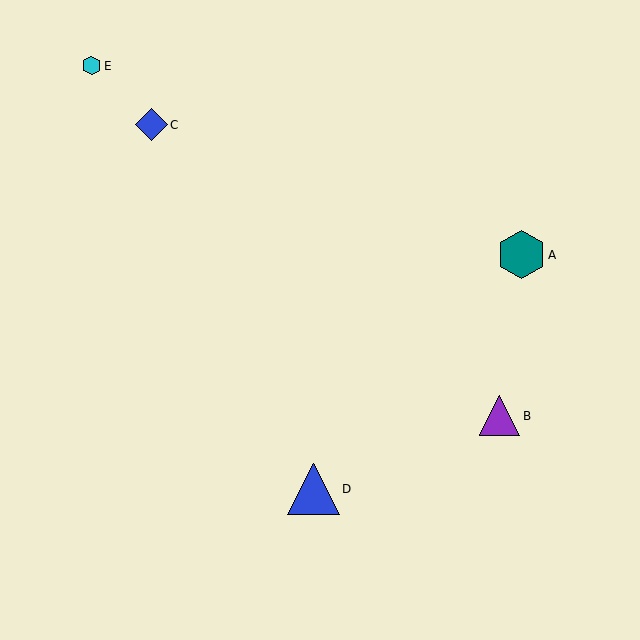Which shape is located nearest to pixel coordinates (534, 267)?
The teal hexagon (labeled A) at (521, 255) is nearest to that location.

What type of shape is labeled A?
Shape A is a teal hexagon.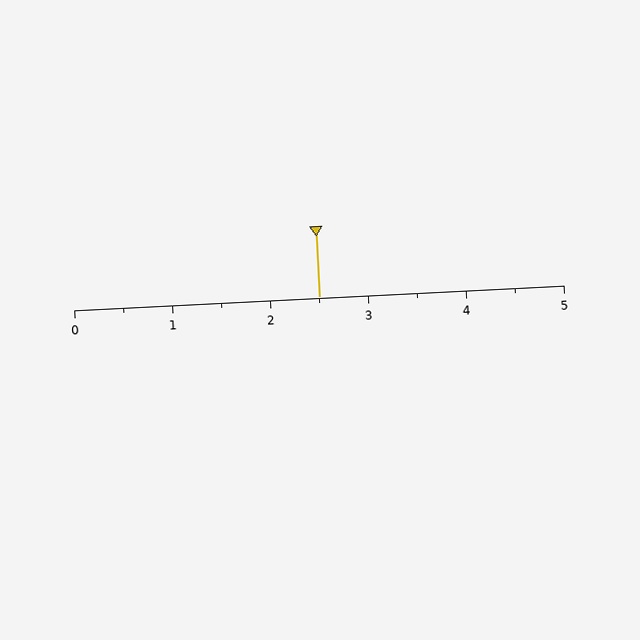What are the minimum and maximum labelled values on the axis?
The axis runs from 0 to 5.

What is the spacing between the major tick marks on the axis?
The major ticks are spaced 1 apart.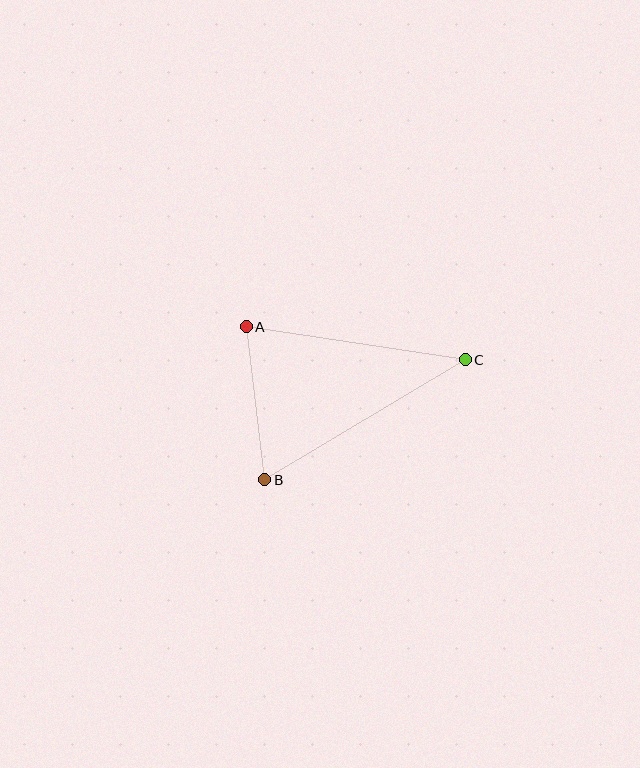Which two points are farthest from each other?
Points B and C are farthest from each other.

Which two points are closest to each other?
Points A and B are closest to each other.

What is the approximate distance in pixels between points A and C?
The distance between A and C is approximately 222 pixels.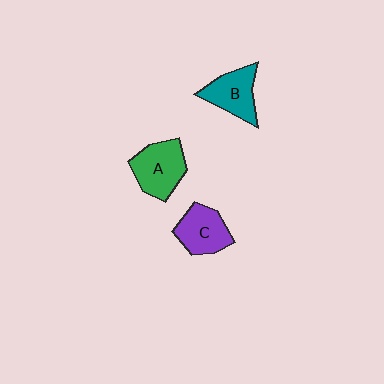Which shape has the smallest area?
Shape B (teal).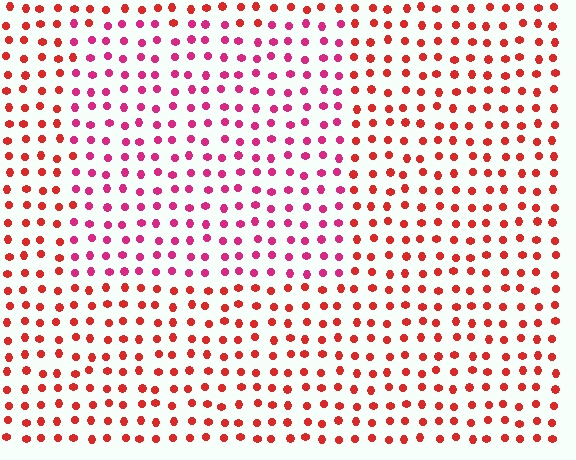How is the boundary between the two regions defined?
The boundary is defined purely by a slight shift in hue (about 32 degrees). Spacing, size, and orientation are identical on both sides.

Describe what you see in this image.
The image is filled with small red elements in a uniform arrangement. A rectangle-shaped region is visible where the elements are tinted to a slightly different hue, forming a subtle color boundary.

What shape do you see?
I see a rectangle.